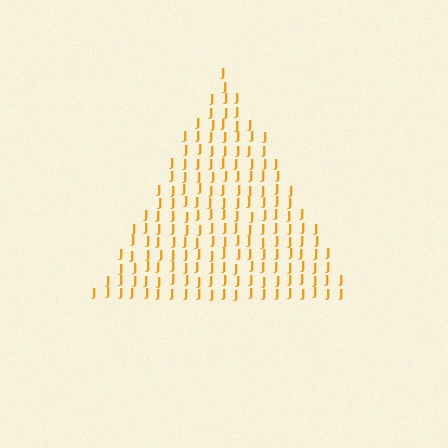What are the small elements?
The small elements are letter J's.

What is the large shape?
The large shape is a triangle.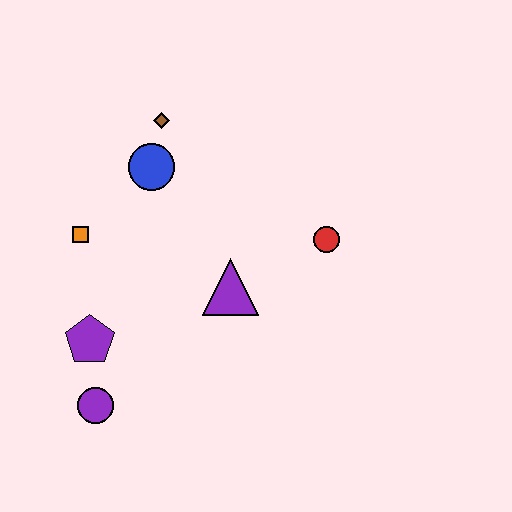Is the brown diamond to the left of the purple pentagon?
No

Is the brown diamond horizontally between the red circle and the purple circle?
Yes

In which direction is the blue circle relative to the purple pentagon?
The blue circle is above the purple pentagon.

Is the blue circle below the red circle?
No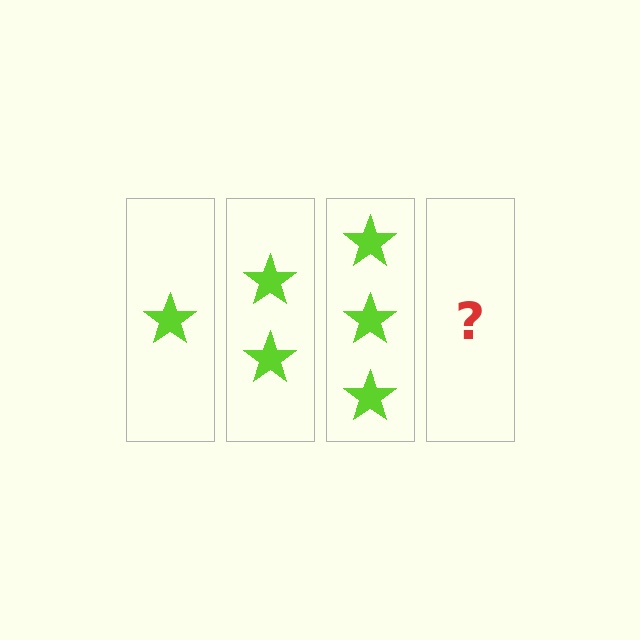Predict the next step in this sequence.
The next step is 4 stars.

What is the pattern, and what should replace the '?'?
The pattern is that each step adds one more star. The '?' should be 4 stars.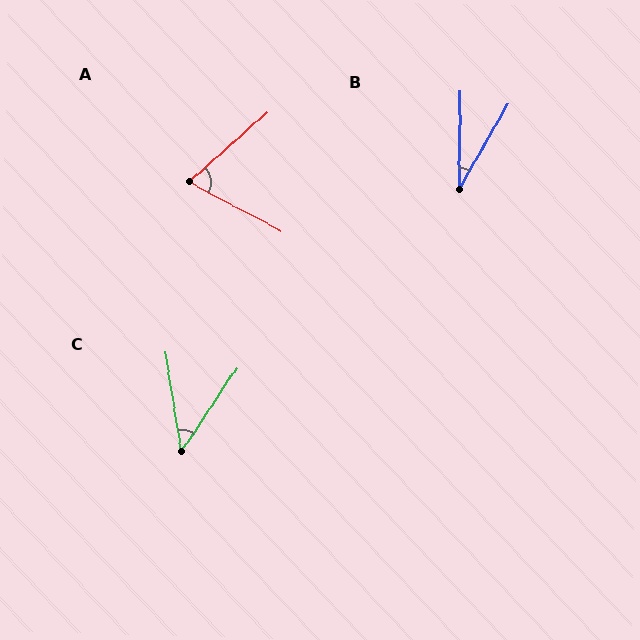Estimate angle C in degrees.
Approximately 42 degrees.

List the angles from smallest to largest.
B (29°), C (42°), A (69°).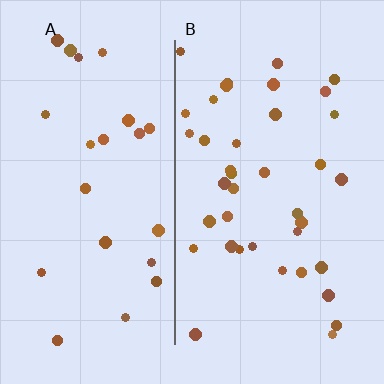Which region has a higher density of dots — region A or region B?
B (the right).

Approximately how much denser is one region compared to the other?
Approximately 1.6× — region B over region A.